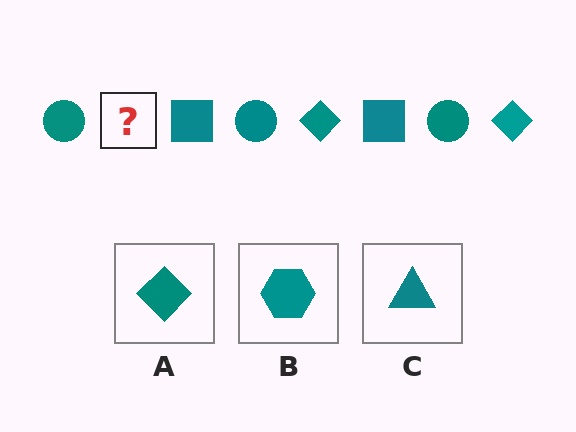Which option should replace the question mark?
Option A.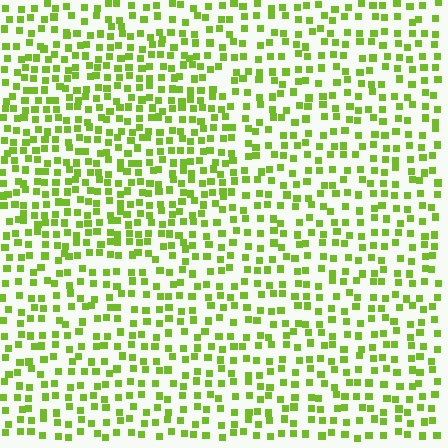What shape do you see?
I see a circle.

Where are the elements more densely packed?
The elements are more densely packed inside the circle boundary.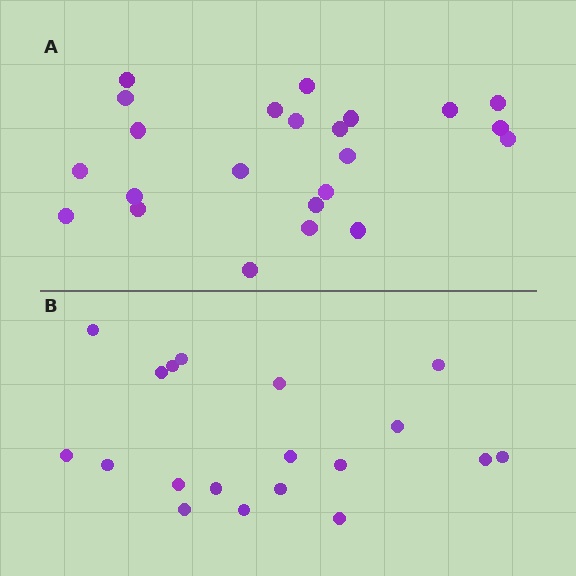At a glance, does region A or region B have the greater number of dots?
Region A (the top region) has more dots.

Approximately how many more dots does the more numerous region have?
Region A has about 4 more dots than region B.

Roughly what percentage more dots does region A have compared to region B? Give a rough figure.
About 20% more.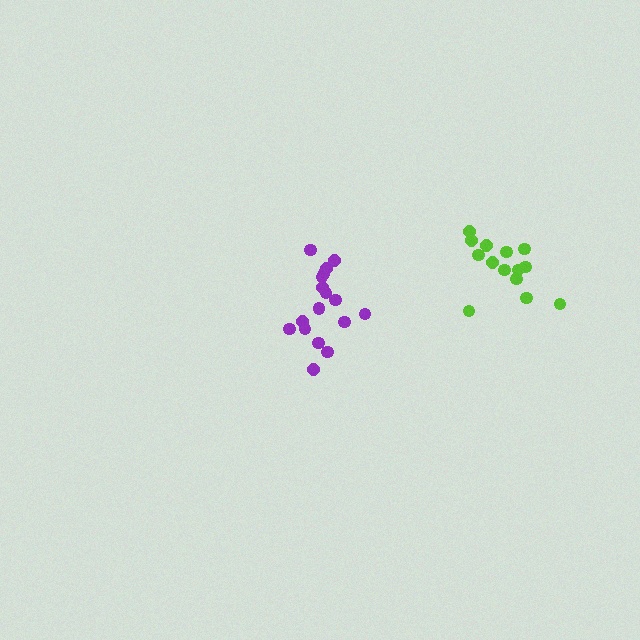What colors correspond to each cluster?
The clusters are colored: lime, purple.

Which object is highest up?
The lime cluster is topmost.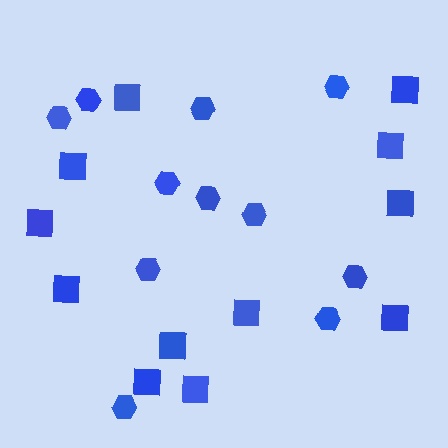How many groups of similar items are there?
There are 2 groups: one group of hexagons (11) and one group of squares (12).